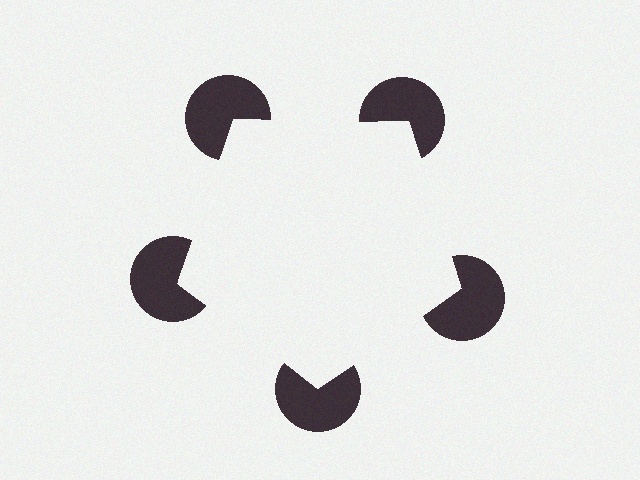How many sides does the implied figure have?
5 sides.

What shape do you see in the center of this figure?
An illusory pentagon — its edges are inferred from the aligned wedge cuts in the pac-man discs, not physically drawn.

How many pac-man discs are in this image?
There are 5 — one at each vertex of the illusory pentagon.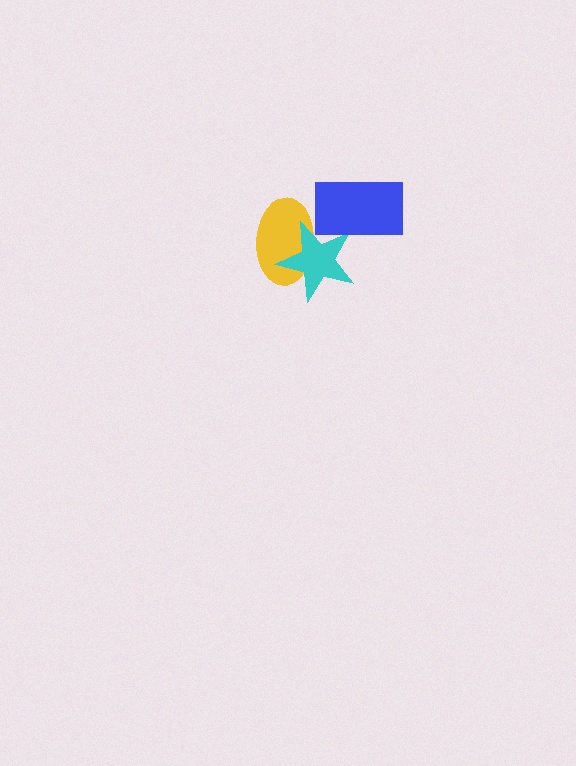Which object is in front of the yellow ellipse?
The cyan star is in front of the yellow ellipse.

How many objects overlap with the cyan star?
2 objects overlap with the cyan star.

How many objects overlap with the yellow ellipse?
1 object overlaps with the yellow ellipse.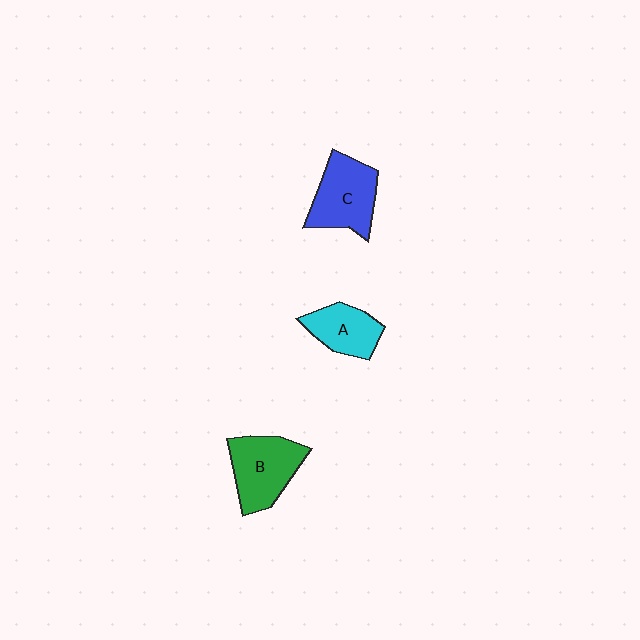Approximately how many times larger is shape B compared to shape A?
Approximately 1.4 times.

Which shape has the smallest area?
Shape A (cyan).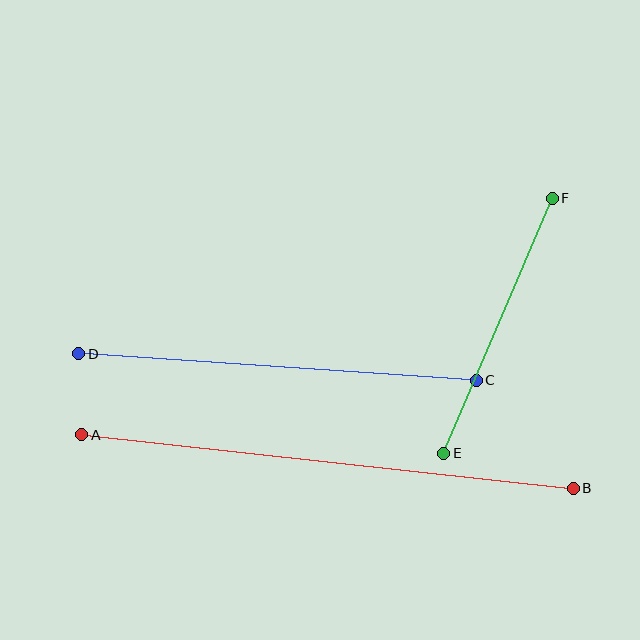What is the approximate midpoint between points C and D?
The midpoint is at approximately (278, 367) pixels.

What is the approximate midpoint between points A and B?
The midpoint is at approximately (328, 461) pixels.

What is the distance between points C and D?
The distance is approximately 398 pixels.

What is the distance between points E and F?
The distance is approximately 277 pixels.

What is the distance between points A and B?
The distance is approximately 495 pixels.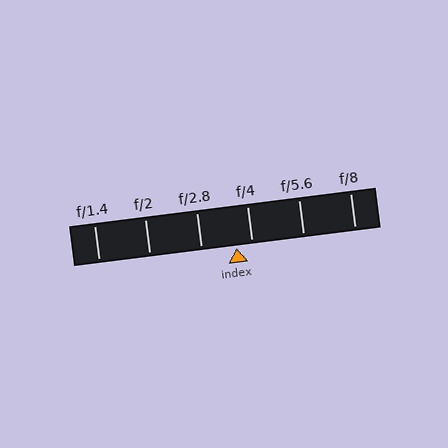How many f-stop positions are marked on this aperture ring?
There are 6 f-stop positions marked.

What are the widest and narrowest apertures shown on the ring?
The widest aperture shown is f/1.4 and the narrowest is f/8.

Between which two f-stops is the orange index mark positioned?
The index mark is between f/2.8 and f/4.